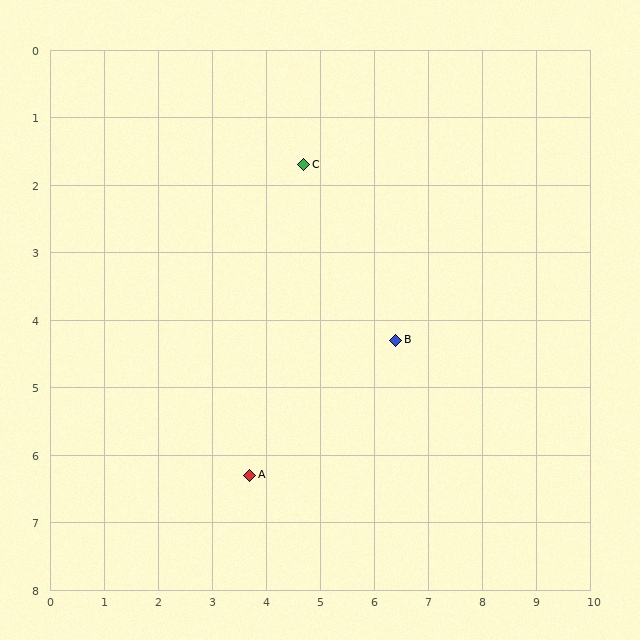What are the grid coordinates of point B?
Point B is at approximately (6.4, 4.3).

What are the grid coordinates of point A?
Point A is at approximately (3.7, 6.3).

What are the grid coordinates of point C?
Point C is at approximately (4.7, 1.7).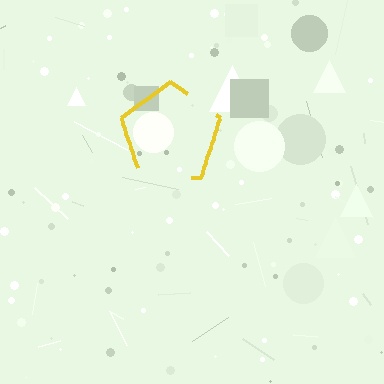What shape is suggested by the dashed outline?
The dashed outline suggests a pentagon.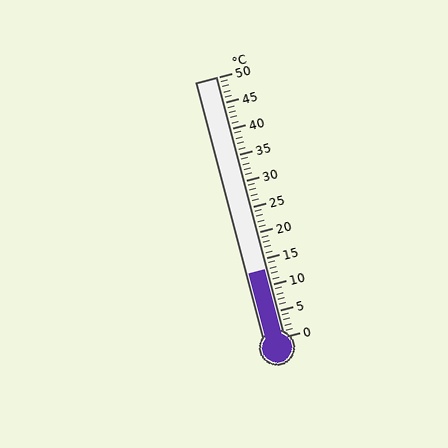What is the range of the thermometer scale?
The thermometer scale ranges from 0°C to 50°C.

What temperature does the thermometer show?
The thermometer shows approximately 13°C.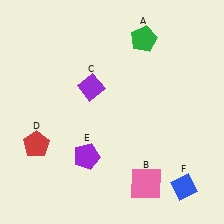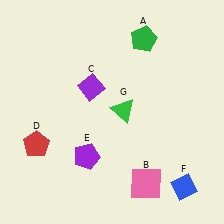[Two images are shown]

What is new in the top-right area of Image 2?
A green triangle (G) was added in the top-right area of Image 2.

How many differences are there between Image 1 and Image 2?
There is 1 difference between the two images.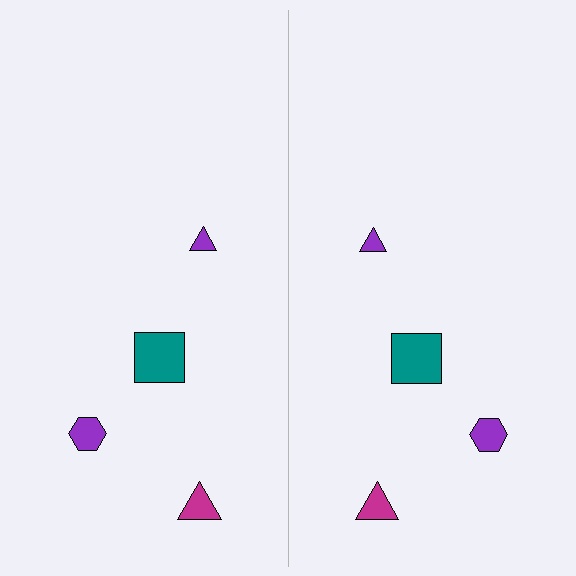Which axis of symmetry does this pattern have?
The pattern has a vertical axis of symmetry running through the center of the image.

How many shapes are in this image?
There are 8 shapes in this image.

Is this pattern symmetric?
Yes, this pattern has bilateral (reflection) symmetry.